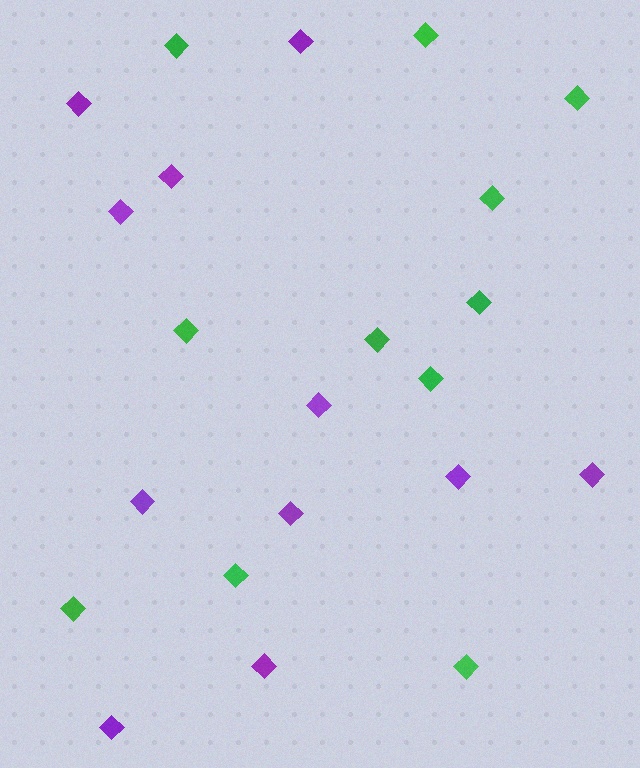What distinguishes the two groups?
There are 2 groups: one group of green diamonds (11) and one group of purple diamonds (11).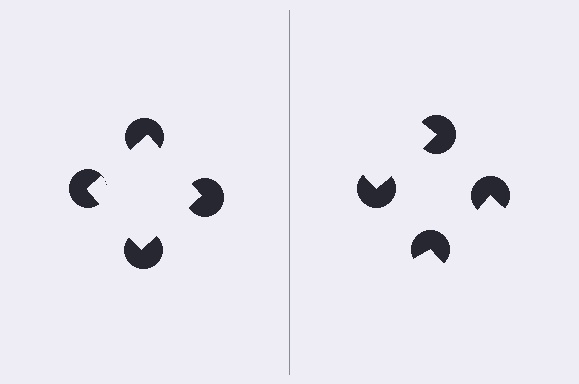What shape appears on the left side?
An illusory square.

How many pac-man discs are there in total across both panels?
8 — 4 on each side.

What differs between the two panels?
The pac-man discs are positioned identically on both sides; only the wedge orientations differ. On the left they align to a square; on the right they are misaligned.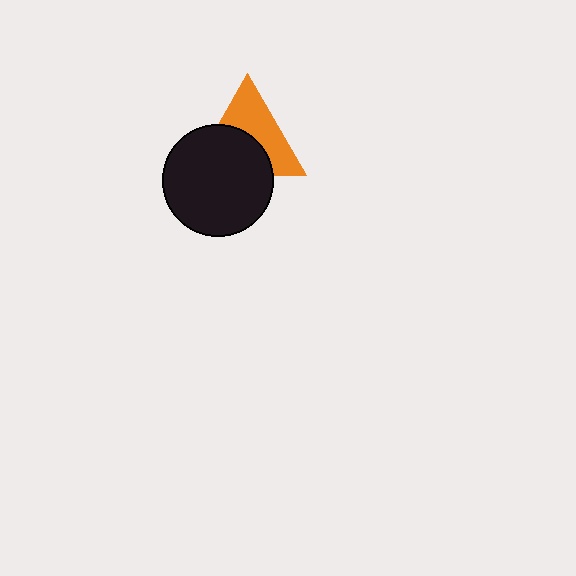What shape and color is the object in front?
The object in front is a black circle.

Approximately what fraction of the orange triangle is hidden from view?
Roughly 49% of the orange triangle is hidden behind the black circle.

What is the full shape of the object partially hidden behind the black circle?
The partially hidden object is an orange triangle.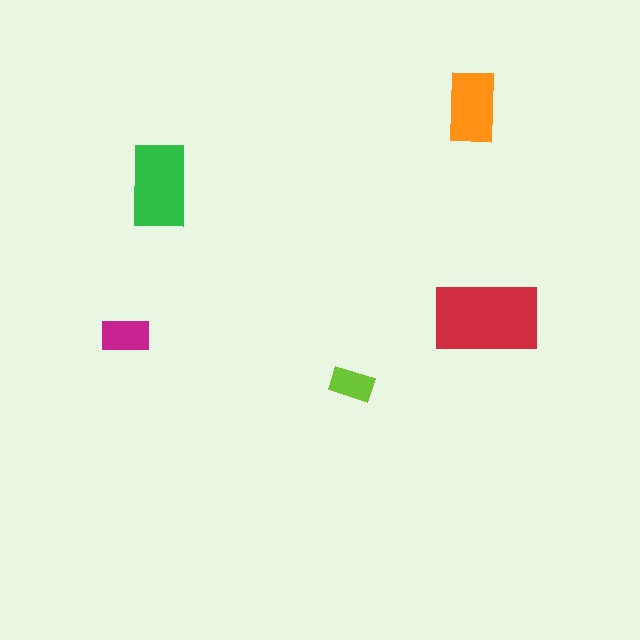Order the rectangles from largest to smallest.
the red one, the green one, the orange one, the magenta one, the lime one.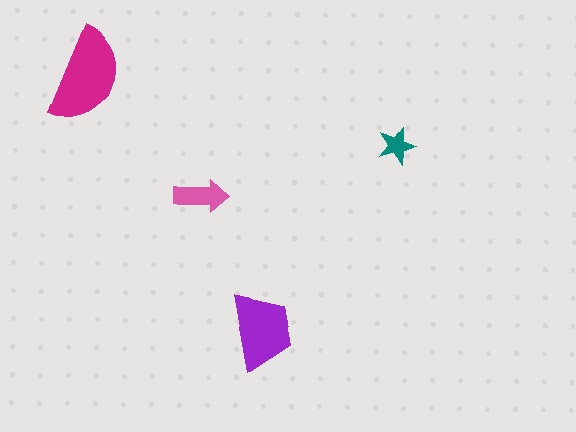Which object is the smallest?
The teal star.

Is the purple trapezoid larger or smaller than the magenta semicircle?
Smaller.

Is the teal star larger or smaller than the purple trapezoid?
Smaller.